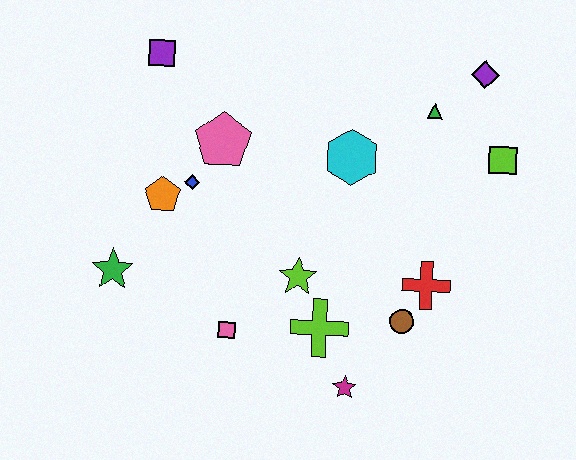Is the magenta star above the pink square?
No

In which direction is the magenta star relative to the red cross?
The magenta star is below the red cross.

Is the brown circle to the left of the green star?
No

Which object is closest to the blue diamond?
The orange pentagon is closest to the blue diamond.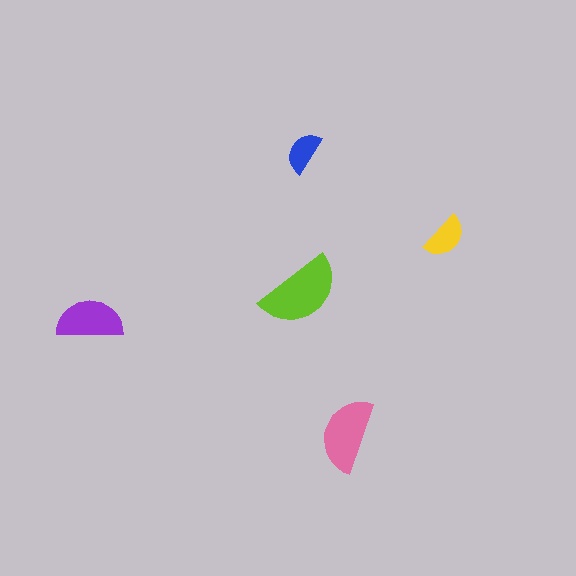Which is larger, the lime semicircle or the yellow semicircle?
The lime one.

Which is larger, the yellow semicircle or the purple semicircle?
The purple one.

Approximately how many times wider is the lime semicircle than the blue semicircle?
About 2 times wider.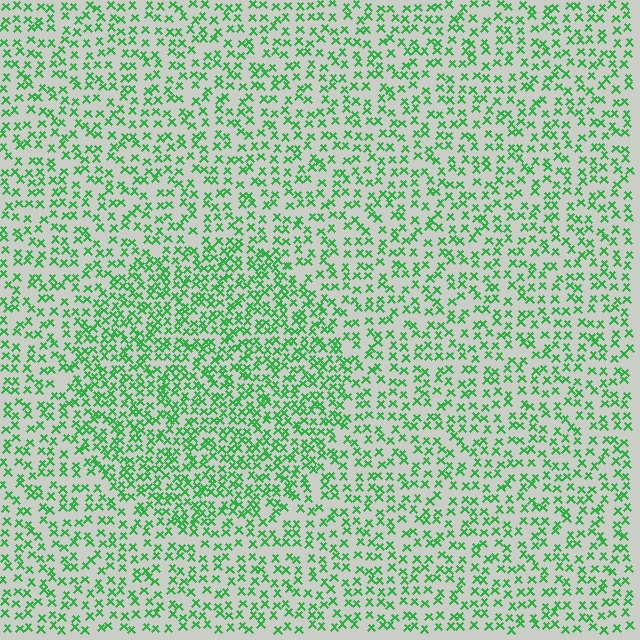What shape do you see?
I see a circle.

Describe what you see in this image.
The image contains small green elements arranged at two different densities. A circle-shaped region is visible where the elements are more densely packed than the surrounding area.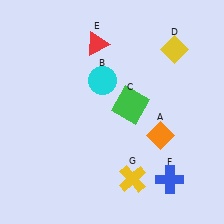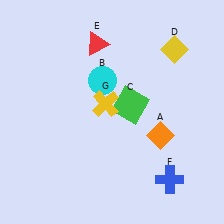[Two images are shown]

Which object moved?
The yellow cross (G) moved up.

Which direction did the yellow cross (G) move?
The yellow cross (G) moved up.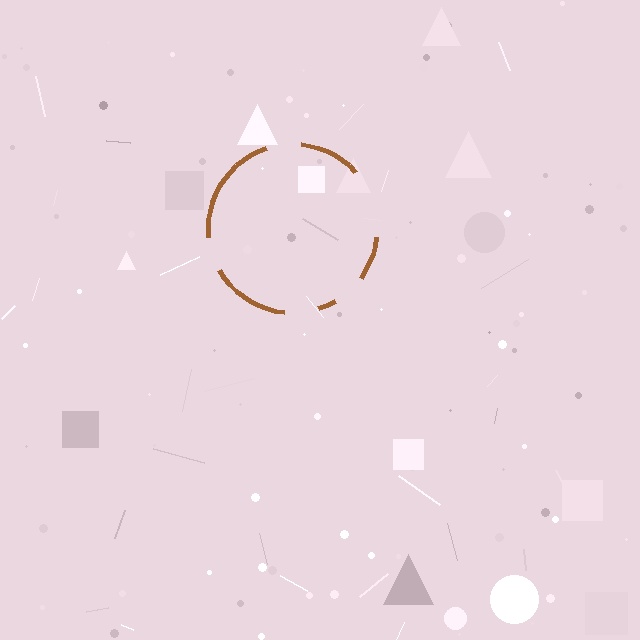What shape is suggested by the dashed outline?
The dashed outline suggests a circle.